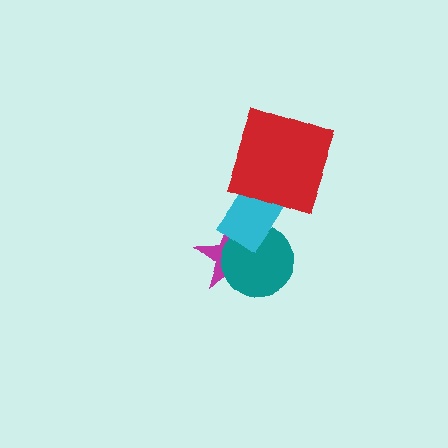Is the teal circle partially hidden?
Yes, it is partially covered by another shape.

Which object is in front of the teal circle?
The cyan rectangle is in front of the teal circle.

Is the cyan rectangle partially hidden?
Yes, it is partially covered by another shape.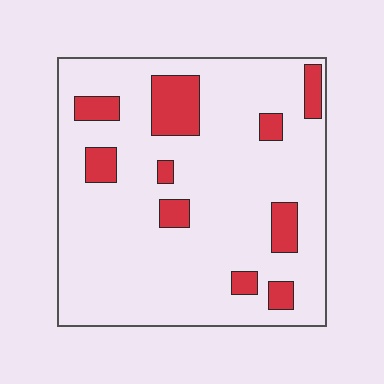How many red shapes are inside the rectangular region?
10.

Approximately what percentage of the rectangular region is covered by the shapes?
Approximately 15%.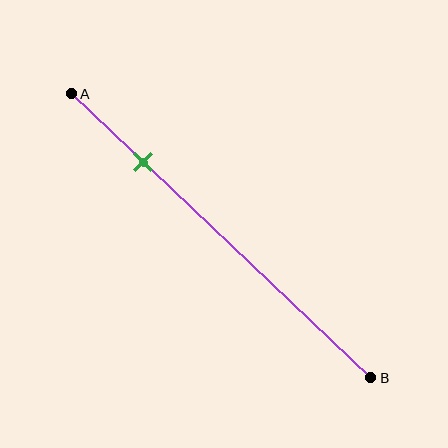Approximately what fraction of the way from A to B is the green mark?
The green mark is approximately 25% of the way from A to B.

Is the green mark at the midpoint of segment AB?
No, the mark is at about 25% from A, not at the 50% midpoint.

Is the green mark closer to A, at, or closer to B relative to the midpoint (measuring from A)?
The green mark is closer to point A than the midpoint of segment AB.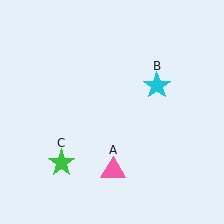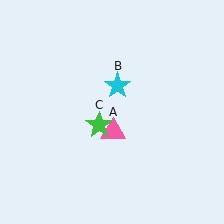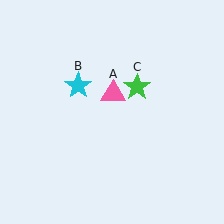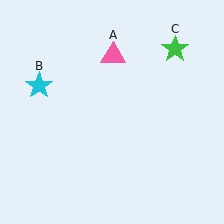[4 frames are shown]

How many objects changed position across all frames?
3 objects changed position: pink triangle (object A), cyan star (object B), green star (object C).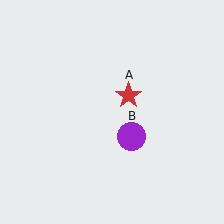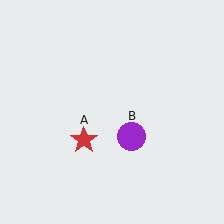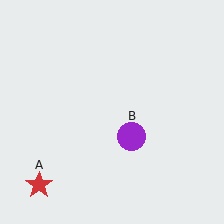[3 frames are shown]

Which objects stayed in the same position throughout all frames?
Purple circle (object B) remained stationary.